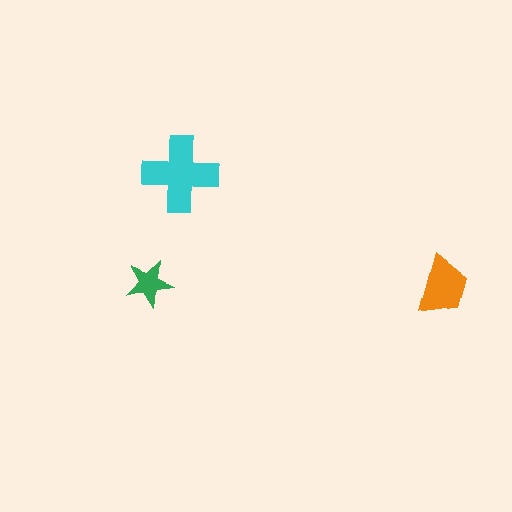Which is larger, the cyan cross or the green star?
The cyan cross.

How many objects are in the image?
There are 3 objects in the image.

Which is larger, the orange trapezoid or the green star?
The orange trapezoid.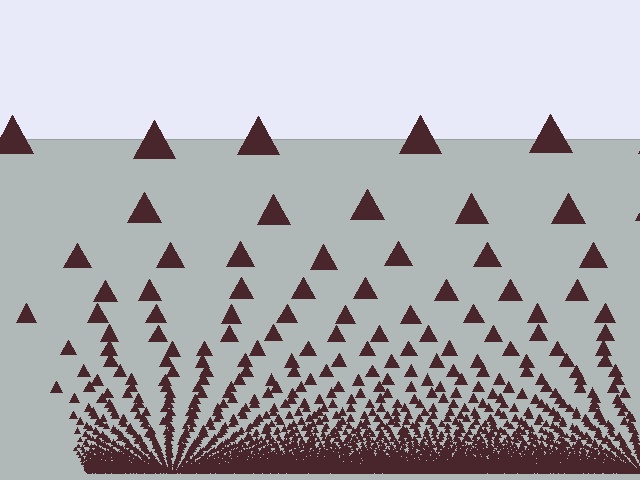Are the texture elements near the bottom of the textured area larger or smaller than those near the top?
Smaller. The gradient is inverted — elements near the bottom are smaller and denser.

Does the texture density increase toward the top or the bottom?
Density increases toward the bottom.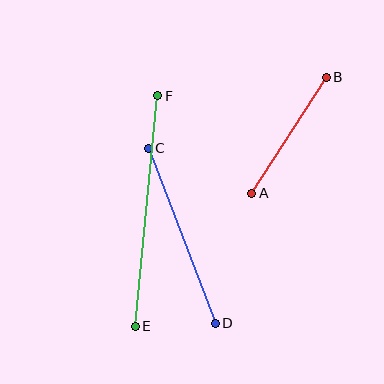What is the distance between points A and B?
The distance is approximately 138 pixels.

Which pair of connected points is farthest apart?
Points E and F are farthest apart.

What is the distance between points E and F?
The distance is approximately 231 pixels.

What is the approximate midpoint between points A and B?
The midpoint is at approximately (289, 135) pixels.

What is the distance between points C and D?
The distance is approximately 187 pixels.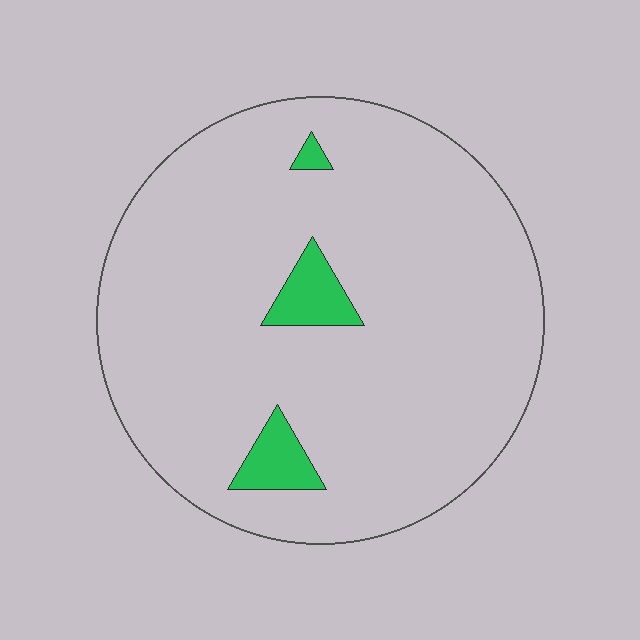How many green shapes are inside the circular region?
3.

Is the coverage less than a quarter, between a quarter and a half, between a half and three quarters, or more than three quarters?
Less than a quarter.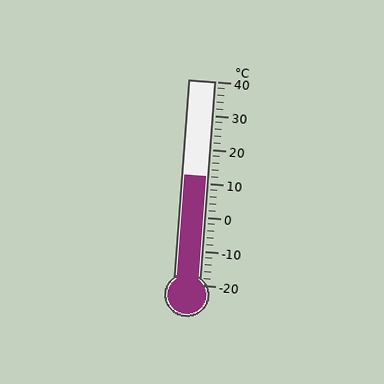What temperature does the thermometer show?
The thermometer shows approximately 12°C.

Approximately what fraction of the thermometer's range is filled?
The thermometer is filled to approximately 55% of its range.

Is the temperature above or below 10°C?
The temperature is above 10°C.